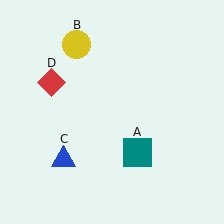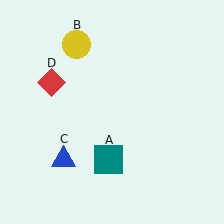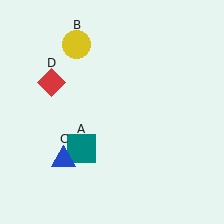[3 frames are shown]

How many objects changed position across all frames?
1 object changed position: teal square (object A).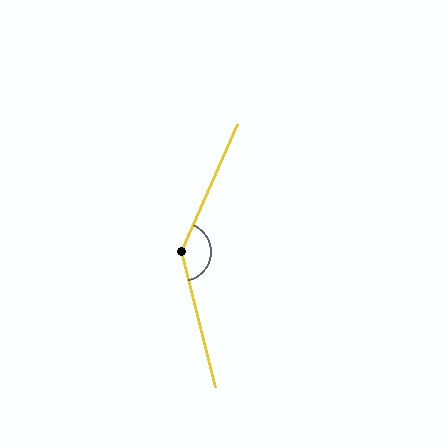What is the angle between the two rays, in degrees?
Approximately 142 degrees.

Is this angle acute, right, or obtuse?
It is obtuse.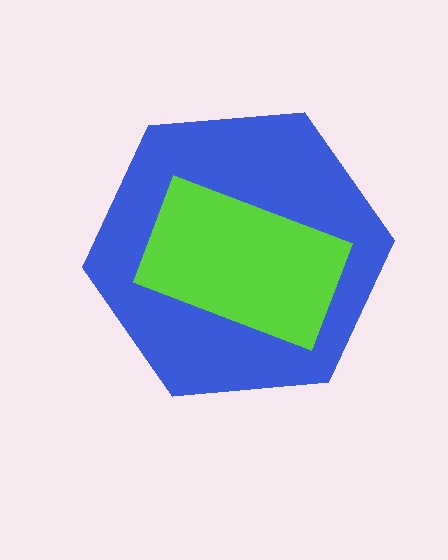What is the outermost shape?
The blue hexagon.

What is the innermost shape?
The lime rectangle.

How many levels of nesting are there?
2.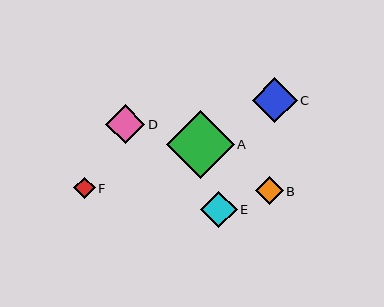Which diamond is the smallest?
Diamond F is the smallest with a size of approximately 22 pixels.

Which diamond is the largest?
Diamond A is the largest with a size of approximately 68 pixels.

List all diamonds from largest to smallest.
From largest to smallest: A, C, D, E, B, F.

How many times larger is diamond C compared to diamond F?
Diamond C is approximately 2.1 times the size of diamond F.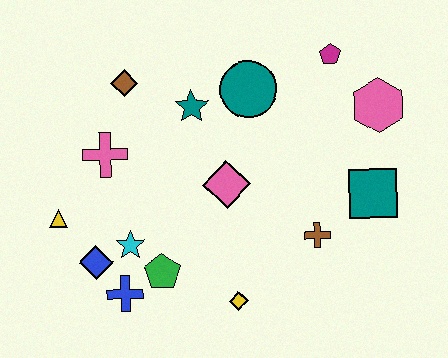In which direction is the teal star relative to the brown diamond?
The teal star is to the right of the brown diamond.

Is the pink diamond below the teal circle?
Yes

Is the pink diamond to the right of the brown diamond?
Yes